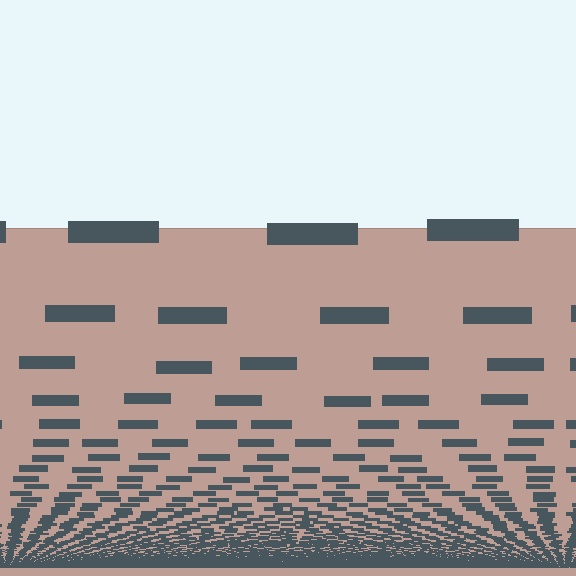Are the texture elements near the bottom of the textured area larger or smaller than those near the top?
Smaller. The gradient is inverted — elements near the bottom are smaller and denser.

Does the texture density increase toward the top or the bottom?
Density increases toward the bottom.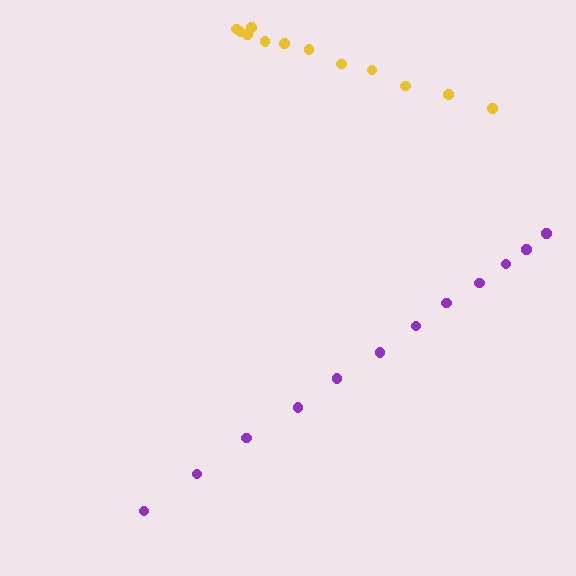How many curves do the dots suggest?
There are 2 distinct paths.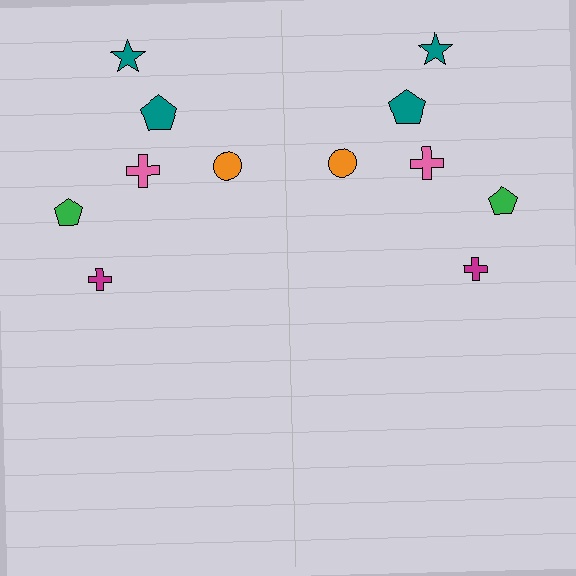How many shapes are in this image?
There are 12 shapes in this image.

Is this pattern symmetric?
Yes, this pattern has bilateral (reflection) symmetry.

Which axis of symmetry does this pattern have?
The pattern has a vertical axis of symmetry running through the center of the image.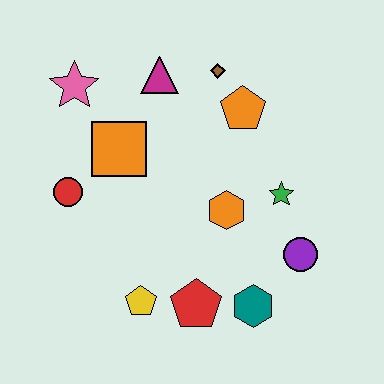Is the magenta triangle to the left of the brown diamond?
Yes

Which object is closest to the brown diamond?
The orange pentagon is closest to the brown diamond.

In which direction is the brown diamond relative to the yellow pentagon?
The brown diamond is above the yellow pentagon.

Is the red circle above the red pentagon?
Yes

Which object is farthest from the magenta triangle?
The teal hexagon is farthest from the magenta triangle.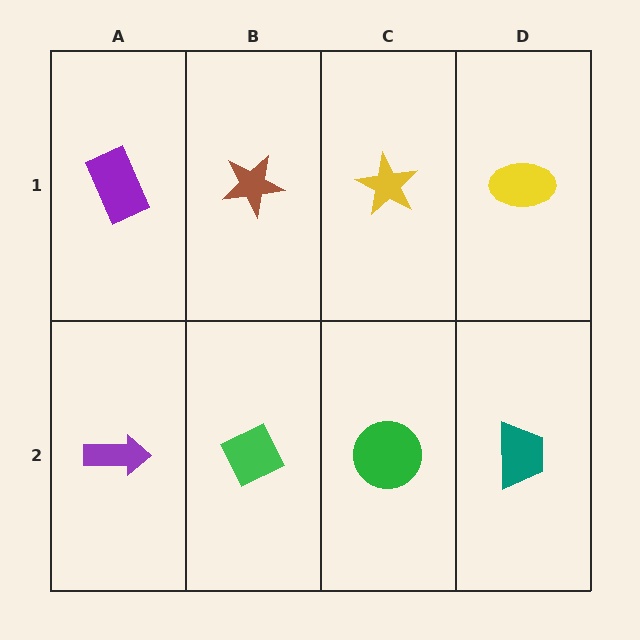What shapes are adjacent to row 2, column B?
A brown star (row 1, column B), a purple arrow (row 2, column A), a green circle (row 2, column C).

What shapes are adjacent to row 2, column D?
A yellow ellipse (row 1, column D), a green circle (row 2, column C).